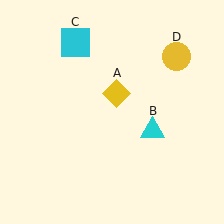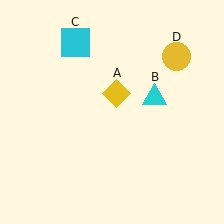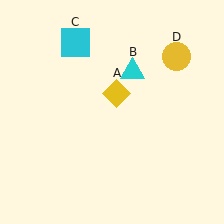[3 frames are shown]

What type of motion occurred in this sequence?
The cyan triangle (object B) rotated counterclockwise around the center of the scene.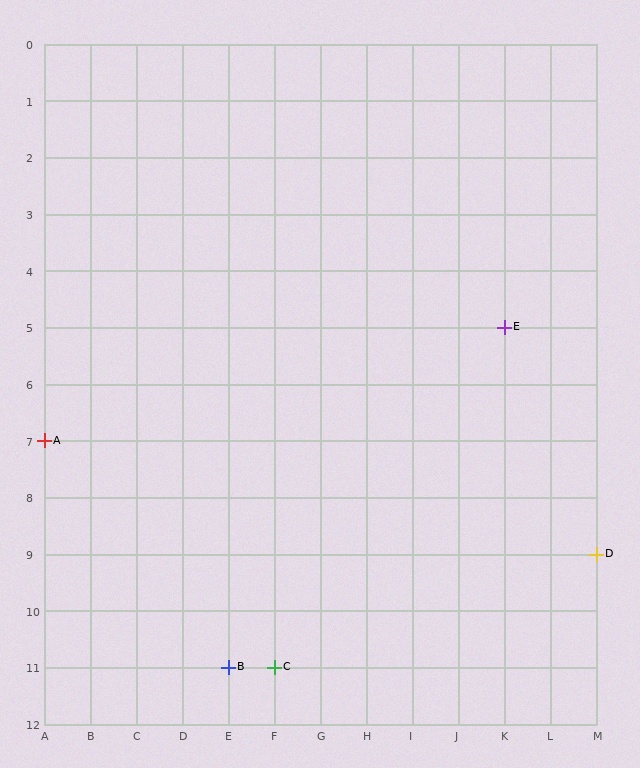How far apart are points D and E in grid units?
Points D and E are 2 columns and 4 rows apart (about 4.5 grid units diagonally).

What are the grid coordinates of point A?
Point A is at grid coordinates (A, 7).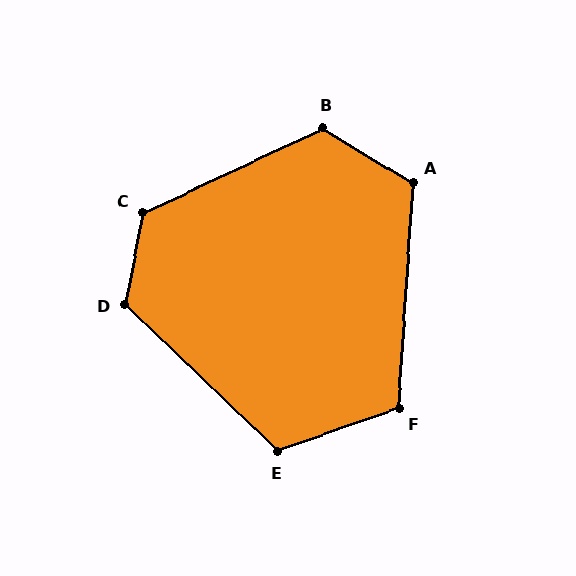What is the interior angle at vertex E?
Approximately 117 degrees (obtuse).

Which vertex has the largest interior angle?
C, at approximately 126 degrees.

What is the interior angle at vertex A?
Approximately 117 degrees (obtuse).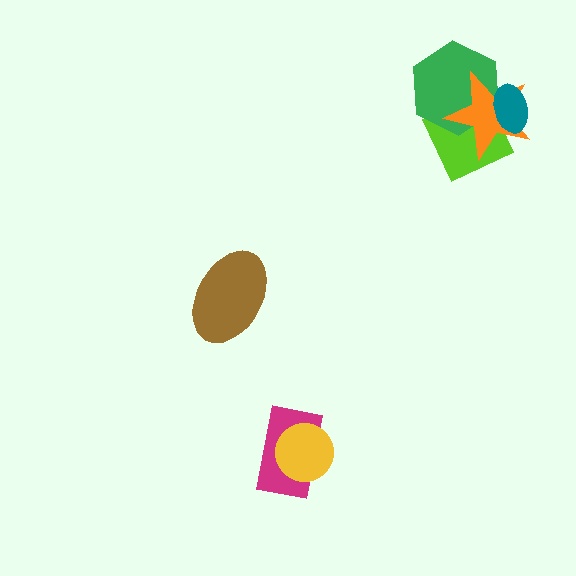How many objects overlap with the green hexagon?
3 objects overlap with the green hexagon.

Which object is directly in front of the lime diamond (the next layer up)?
The green hexagon is directly in front of the lime diamond.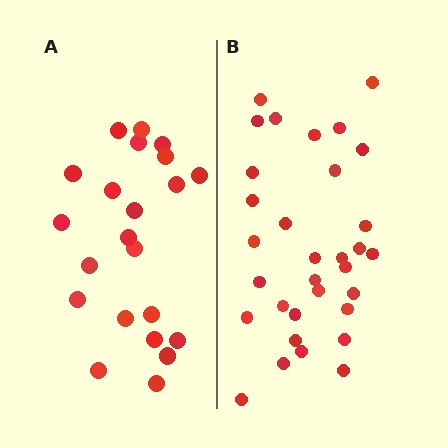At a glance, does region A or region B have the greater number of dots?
Region B (the right region) has more dots.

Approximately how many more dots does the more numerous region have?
Region B has roughly 10 or so more dots than region A.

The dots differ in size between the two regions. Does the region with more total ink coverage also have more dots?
No. Region A has more total ink coverage because its dots are larger, but region B actually contains more individual dots. Total area can be misleading — the number of items is what matters here.